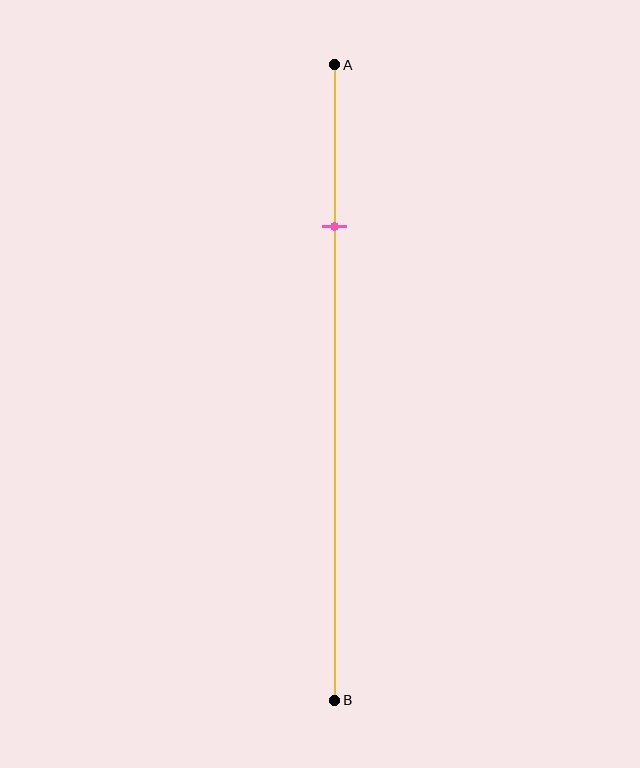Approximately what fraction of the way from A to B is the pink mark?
The pink mark is approximately 25% of the way from A to B.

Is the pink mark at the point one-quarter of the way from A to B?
Yes, the mark is approximately at the one-quarter point.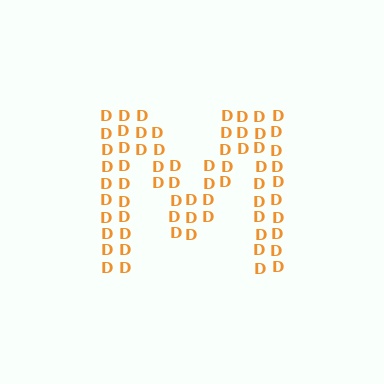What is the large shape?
The large shape is the letter M.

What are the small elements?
The small elements are letter D's.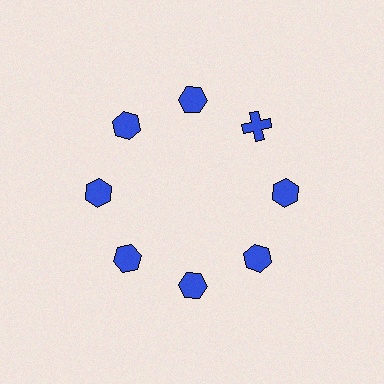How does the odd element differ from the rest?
It has a different shape: cross instead of hexagon.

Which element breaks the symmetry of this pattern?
The blue cross at roughly the 2 o'clock position breaks the symmetry. All other shapes are blue hexagons.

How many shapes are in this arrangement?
There are 8 shapes arranged in a ring pattern.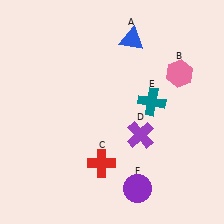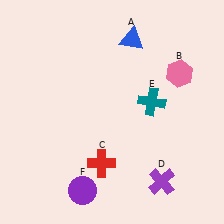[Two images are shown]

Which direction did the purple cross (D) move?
The purple cross (D) moved down.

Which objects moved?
The objects that moved are: the purple cross (D), the purple circle (F).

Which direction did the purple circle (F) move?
The purple circle (F) moved left.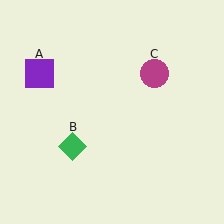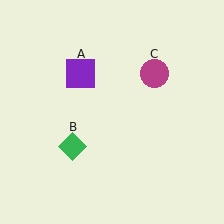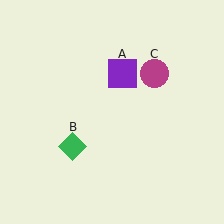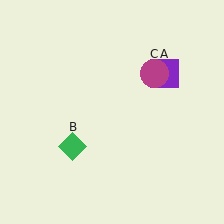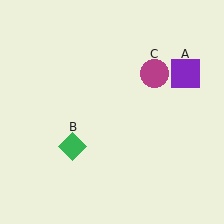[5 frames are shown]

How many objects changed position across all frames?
1 object changed position: purple square (object A).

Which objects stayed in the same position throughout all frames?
Green diamond (object B) and magenta circle (object C) remained stationary.